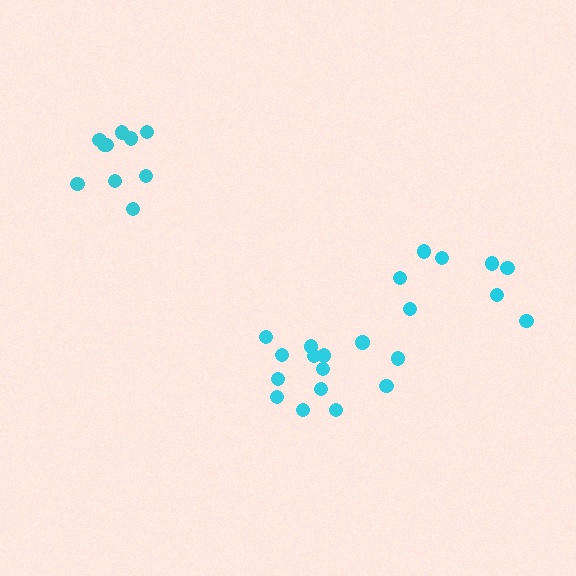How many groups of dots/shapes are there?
There are 3 groups.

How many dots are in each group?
Group 1: 14 dots, Group 2: 8 dots, Group 3: 10 dots (32 total).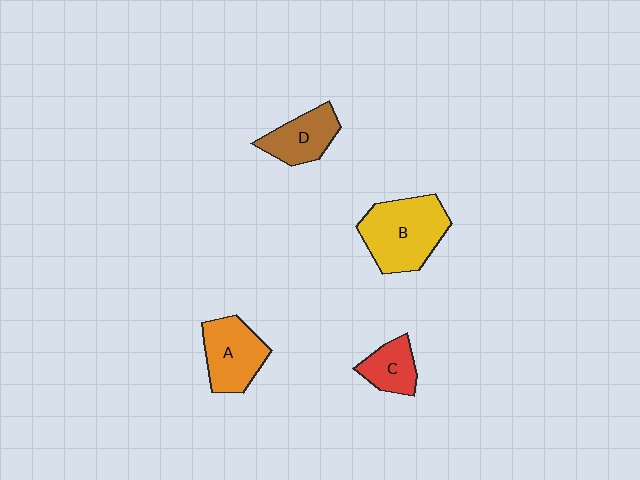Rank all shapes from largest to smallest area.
From largest to smallest: B (yellow), A (orange), D (brown), C (red).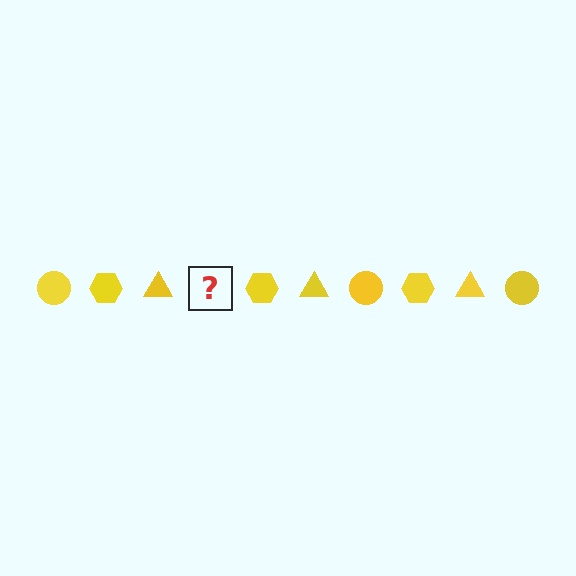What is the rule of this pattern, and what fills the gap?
The rule is that the pattern cycles through circle, hexagon, triangle shapes in yellow. The gap should be filled with a yellow circle.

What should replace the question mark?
The question mark should be replaced with a yellow circle.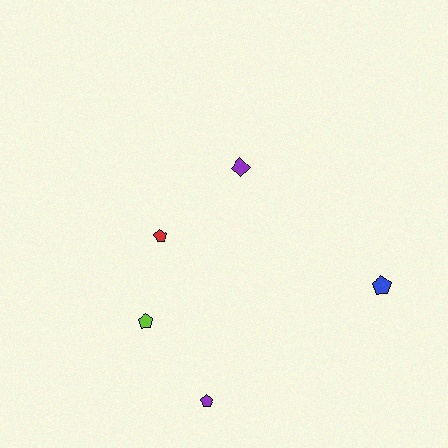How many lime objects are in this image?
There is 1 lime object.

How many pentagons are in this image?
There are 4 pentagons.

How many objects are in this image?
There are 5 objects.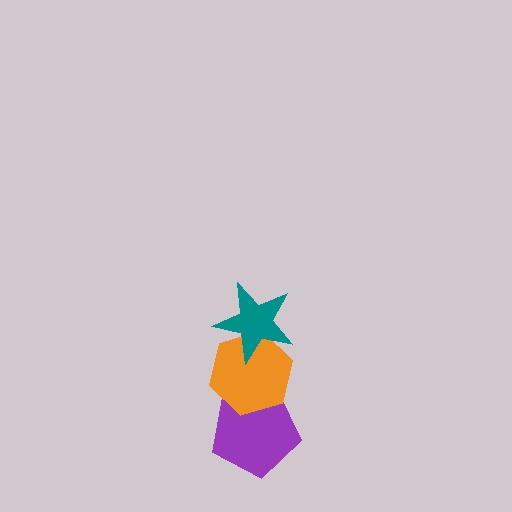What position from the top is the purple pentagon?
The purple pentagon is 3rd from the top.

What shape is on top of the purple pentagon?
The orange hexagon is on top of the purple pentagon.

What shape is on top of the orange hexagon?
The teal star is on top of the orange hexagon.